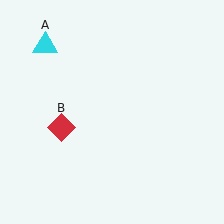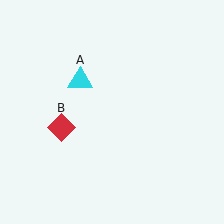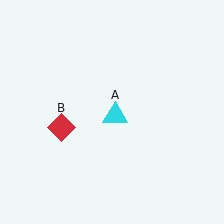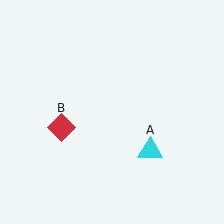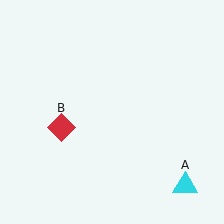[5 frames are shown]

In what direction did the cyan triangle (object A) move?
The cyan triangle (object A) moved down and to the right.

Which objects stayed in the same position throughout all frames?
Red diamond (object B) remained stationary.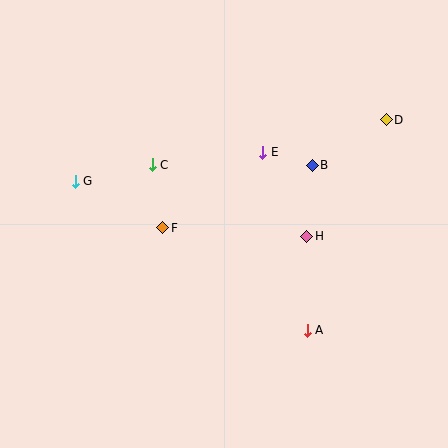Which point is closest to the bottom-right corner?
Point A is closest to the bottom-right corner.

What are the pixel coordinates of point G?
Point G is at (75, 181).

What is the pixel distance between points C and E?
The distance between C and E is 111 pixels.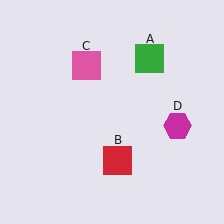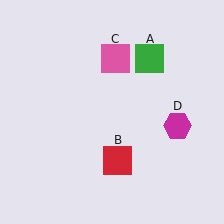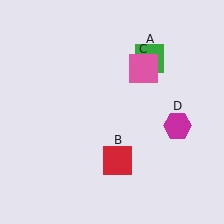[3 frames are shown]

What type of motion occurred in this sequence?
The pink square (object C) rotated clockwise around the center of the scene.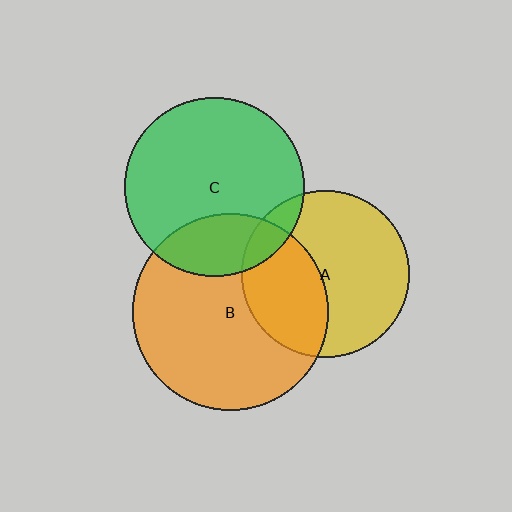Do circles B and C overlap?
Yes.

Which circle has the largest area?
Circle B (orange).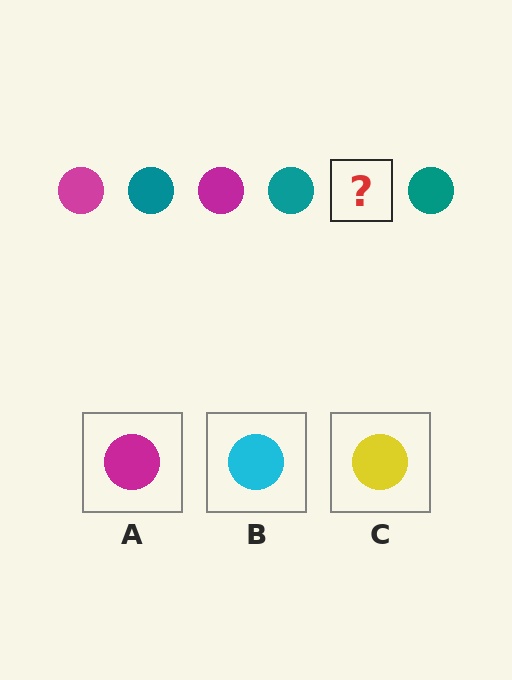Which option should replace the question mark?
Option A.